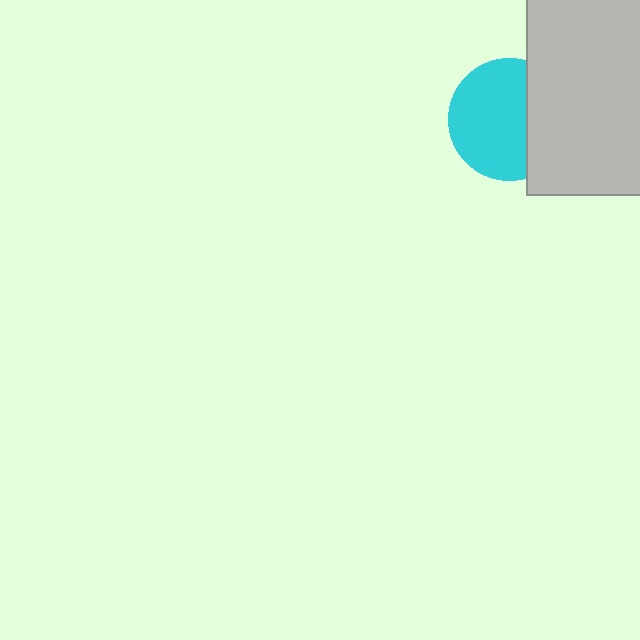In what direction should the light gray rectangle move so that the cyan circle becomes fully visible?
The light gray rectangle should move right. That is the shortest direction to clear the overlap and leave the cyan circle fully visible.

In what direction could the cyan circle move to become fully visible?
The cyan circle could move left. That would shift it out from behind the light gray rectangle entirely.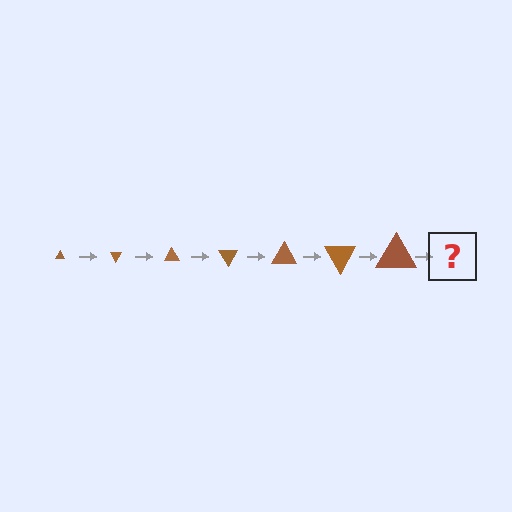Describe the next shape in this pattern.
It should be a triangle, larger than the previous one and rotated 420 degrees from the start.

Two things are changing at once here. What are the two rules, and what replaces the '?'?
The two rules are that the triangle grows larger each step and it rotates 60 degrees each step. The '?' should be a triangle, larger than the previous one and rotated 420 degrees from the start.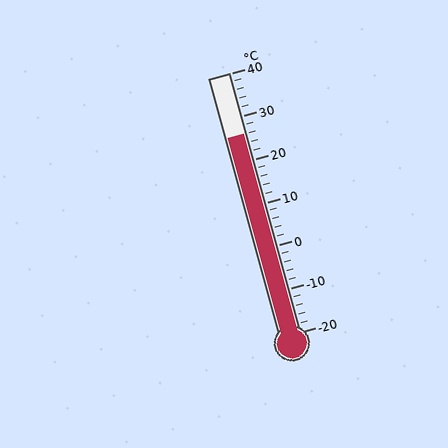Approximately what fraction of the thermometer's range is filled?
The thermometer is filled to approximately 75% of its range.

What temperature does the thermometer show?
The thermometer shows approximately 26°C.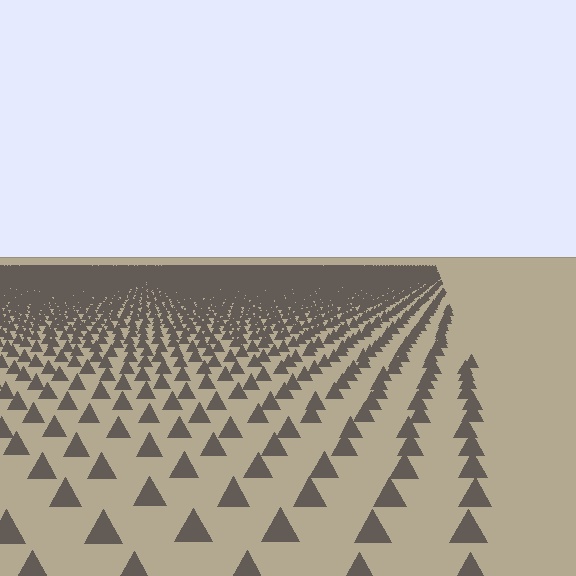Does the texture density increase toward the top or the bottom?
Density increases toward the top.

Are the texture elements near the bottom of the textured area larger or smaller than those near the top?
Larger. Near the bottom, elements are closer to the viewer and appear at a bigger on-screen size.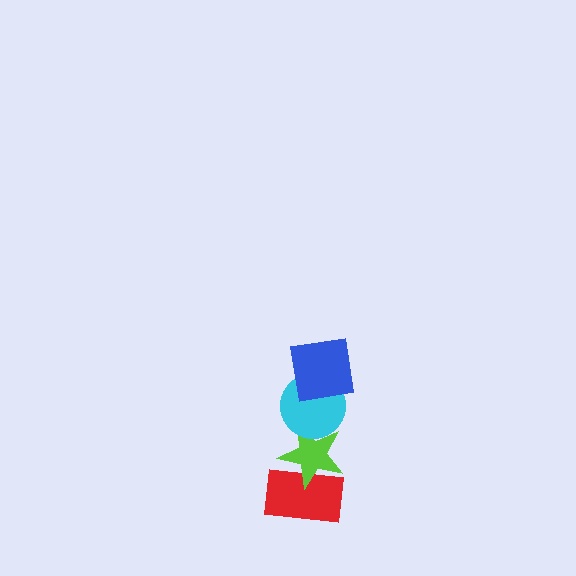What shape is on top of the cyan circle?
The blue square is on top of the cyan circle.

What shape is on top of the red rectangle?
The lime star is on top of the red rectangle.